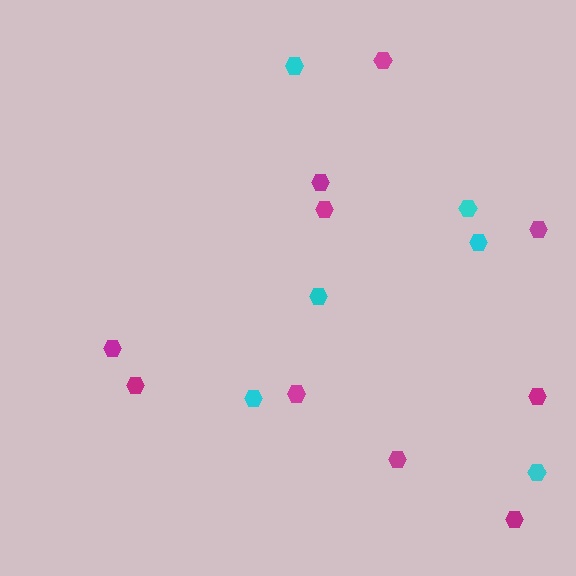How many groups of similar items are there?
There are 2 groups: one group of cyan hexagons (6) and one group of magenta hexagons (10).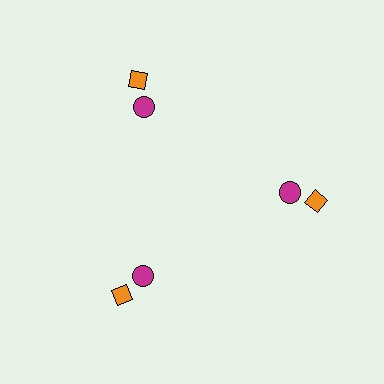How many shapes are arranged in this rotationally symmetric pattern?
There are 6 shapes, arranged in 3 groups of 2.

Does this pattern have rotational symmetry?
Yes, this pattern has 3-fold rotational symmetry. It looks the same after rotating 120 degrees around the center.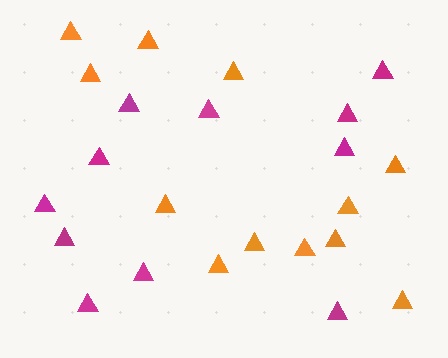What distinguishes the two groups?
There are 2 groups: one group of magenta triangles (11) and one group of orange triangles (12).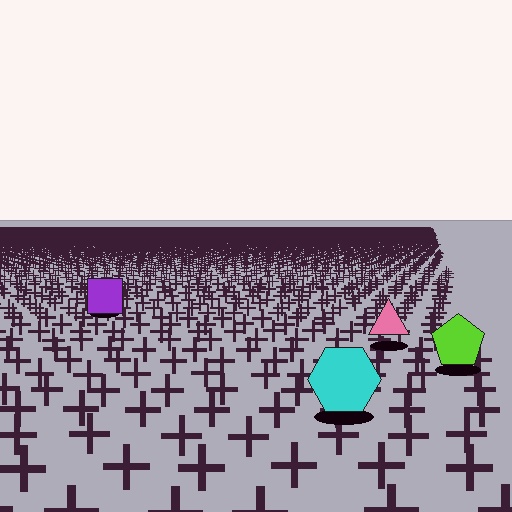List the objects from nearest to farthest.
From nearest to farthest: the cyan hexagon, the lime pentagon, the pink triangle, the purple square.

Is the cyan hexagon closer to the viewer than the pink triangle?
Yes. The cyan hexagon is closer — you can tell from the texture gradient: the ground texture is coarser near it.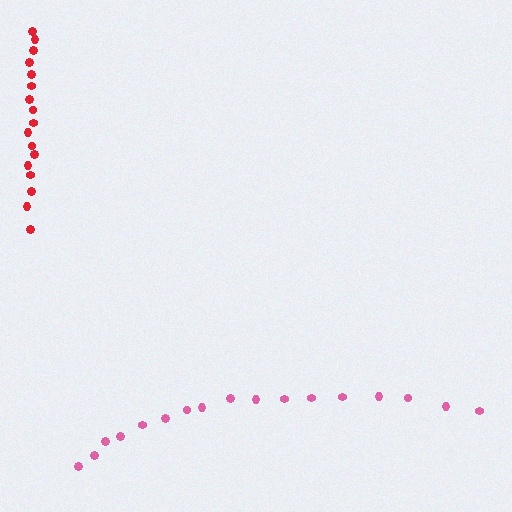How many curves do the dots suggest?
There are 2 distinct paths.